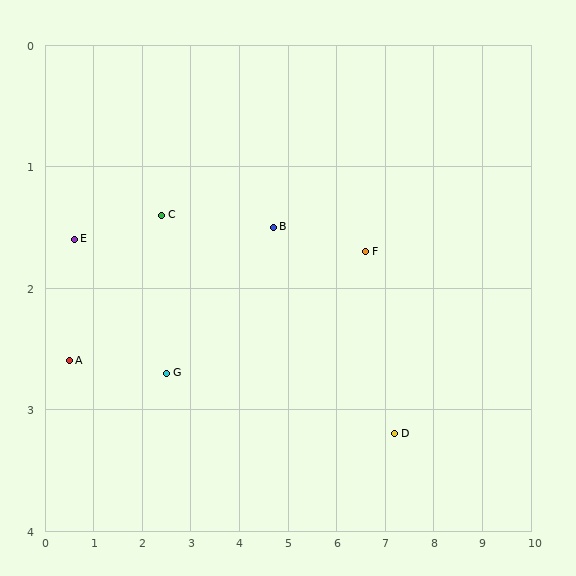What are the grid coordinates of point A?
Point A is at approximately (0.5, 2.6).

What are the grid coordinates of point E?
Point E is at approximately (0.6, 1.6).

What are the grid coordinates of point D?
Point D is at approximately (7.2, 3.2).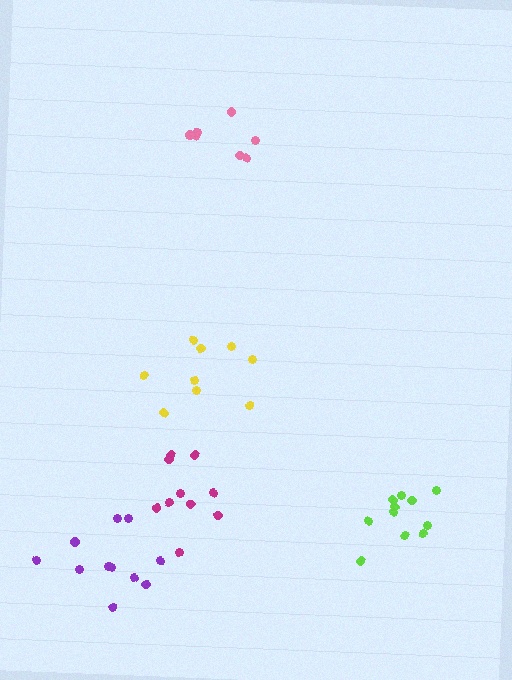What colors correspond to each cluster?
The clusters are colored: lime, magenta, yellow, pink, purple.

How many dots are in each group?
Group 1: 11 dots, Group 2: 10 dots, Group 3: 9 dots, Group 4: 8 dots, Group 5: 11 dots (49 total).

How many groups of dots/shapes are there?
There are 5 groups.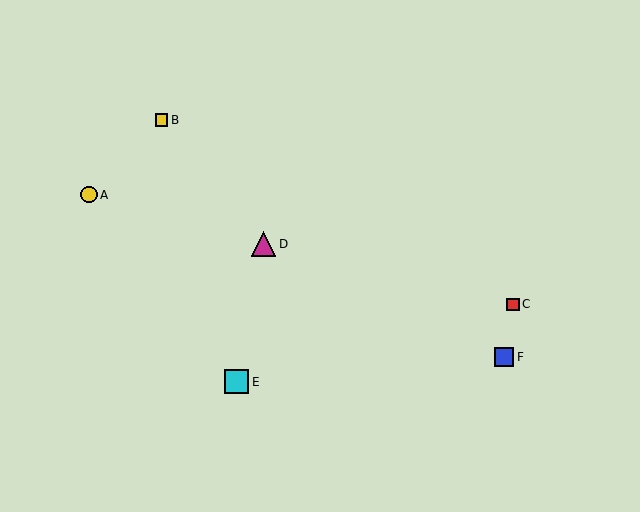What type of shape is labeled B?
Shape B is a yellow square.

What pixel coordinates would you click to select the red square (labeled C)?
Click at (513, 304) to select the red square C.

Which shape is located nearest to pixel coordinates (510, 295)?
The red square (labeled C) at (513, 304) is nearest to that location.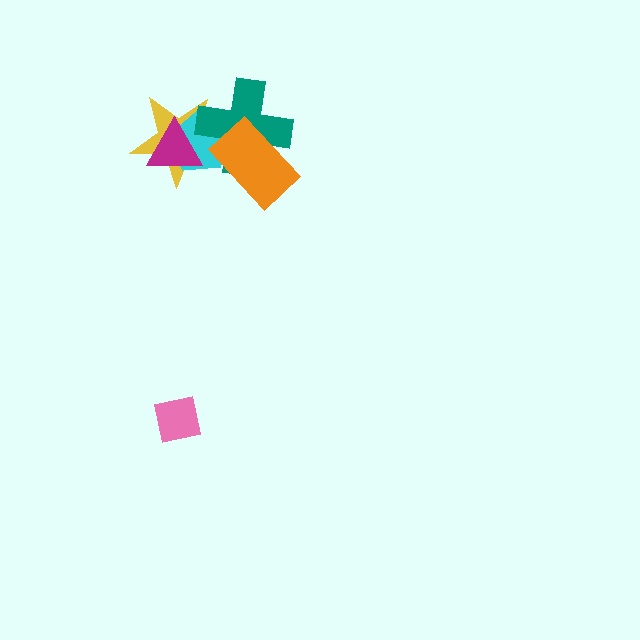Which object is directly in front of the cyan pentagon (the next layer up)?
The magenta triangle is directly in front of the cyan pentagon.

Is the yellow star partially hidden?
Yes, it is partially covered by another shape.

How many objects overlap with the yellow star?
4 objects overlap with the yellow star.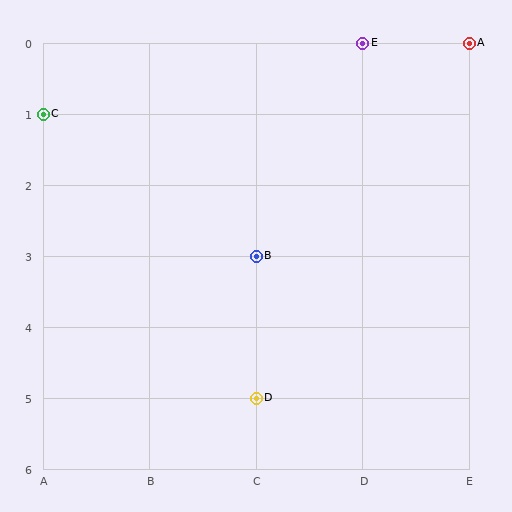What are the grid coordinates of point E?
Point E is at grid coordinates (D, 0).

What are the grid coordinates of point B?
Point B is at grid coordinates (C, 3).